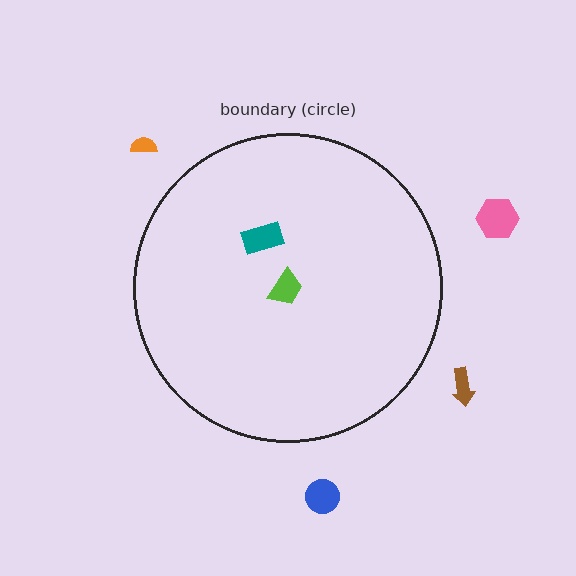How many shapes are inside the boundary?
2 inside, 4 outside.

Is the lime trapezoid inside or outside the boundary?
Inside.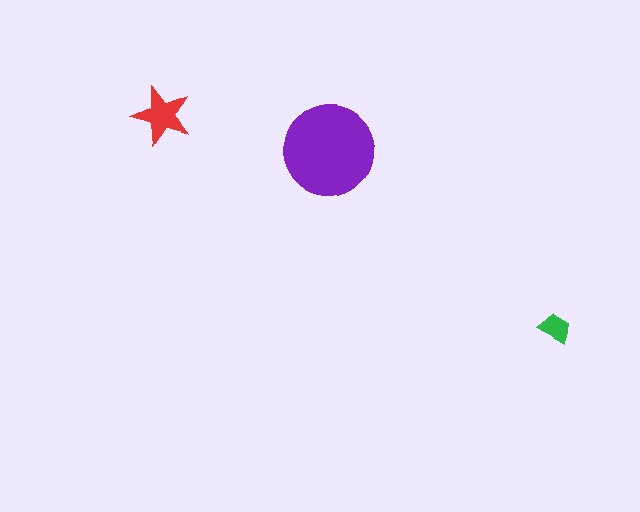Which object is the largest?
The purple circle.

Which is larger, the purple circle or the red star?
The purple circle.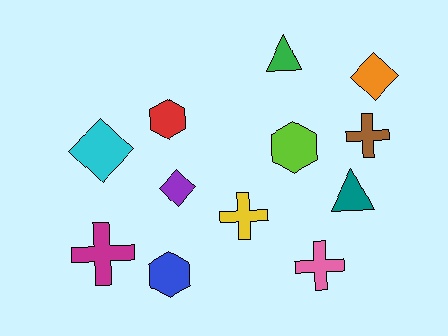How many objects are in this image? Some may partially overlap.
There are 12 objects.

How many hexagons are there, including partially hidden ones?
There are 3 hexagons.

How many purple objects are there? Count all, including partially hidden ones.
There is 1 purple object.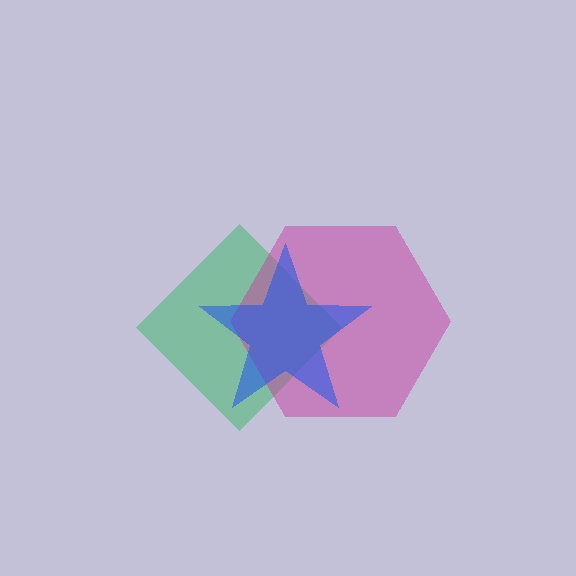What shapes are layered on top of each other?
The layered shapes are: a green diamond, a magenta hexagon, a blue star.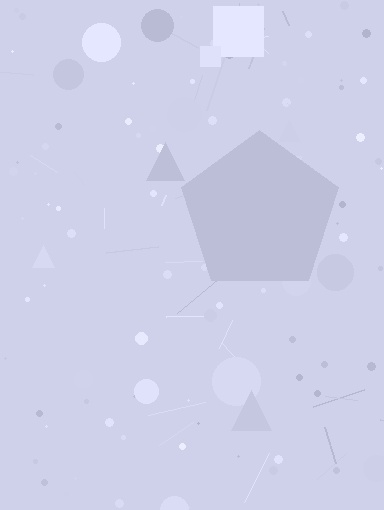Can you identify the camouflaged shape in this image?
The camouflaged shape is a pentagon.